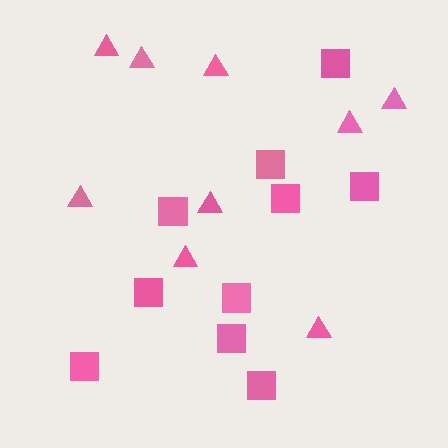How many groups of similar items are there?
There are 2 groups: one group of squares (10) and one group of triangles (9).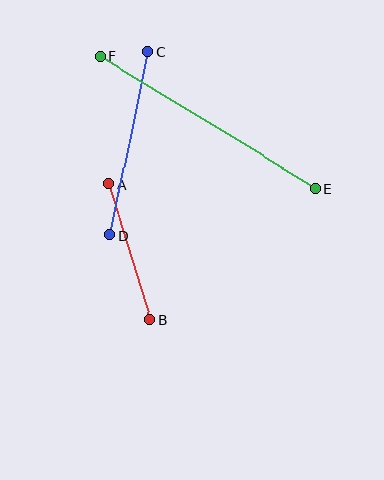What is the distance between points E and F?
The distance is approximately 252 pixels.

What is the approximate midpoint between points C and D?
The midpoint is at approximately (129, 143) pixels.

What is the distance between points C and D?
The distance is approximately 188 pixels.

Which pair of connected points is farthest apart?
Points E and F are farthest apart.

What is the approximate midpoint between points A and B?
The midpoint is at approximately (130, 252) pixels.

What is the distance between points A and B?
The distance is approximately 141 pixels.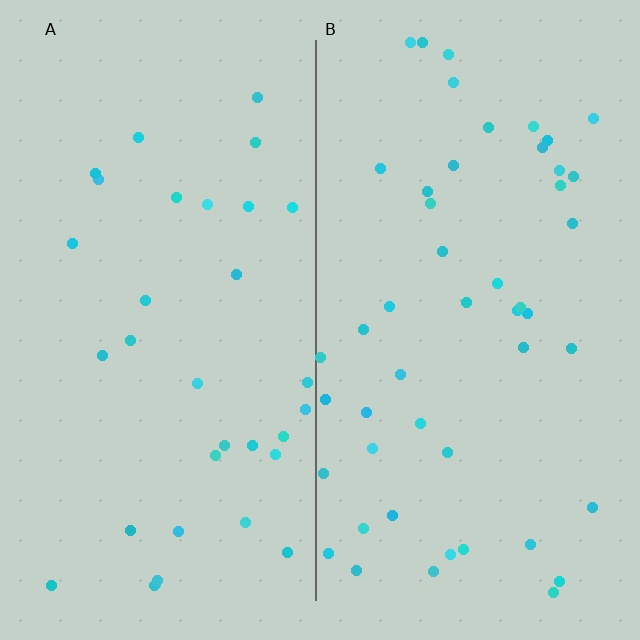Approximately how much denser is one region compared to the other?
Approximately 1.5× — region B over region A.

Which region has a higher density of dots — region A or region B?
B (the right).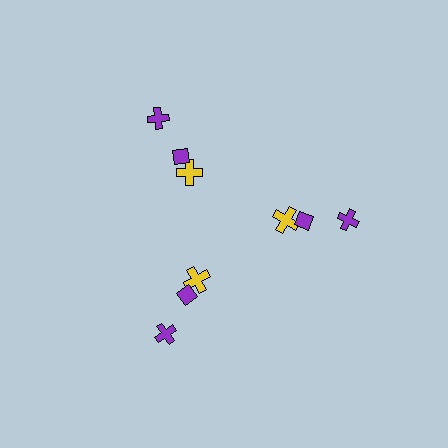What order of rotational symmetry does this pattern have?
This pattern has 3-fold rotational symmetry.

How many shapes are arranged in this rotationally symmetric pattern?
There are 9 shapes, arranged in 3 groups of 3.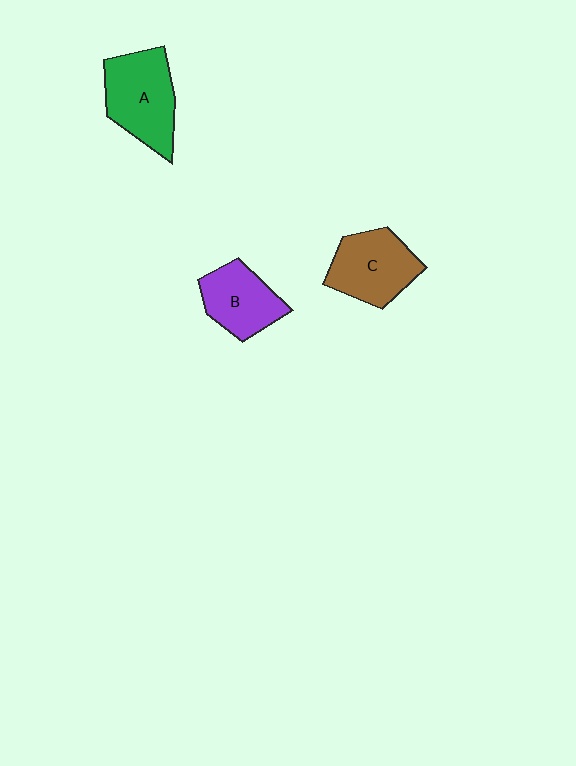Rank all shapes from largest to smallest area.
From largest to smallest: A (green), C (brown), B (purple).